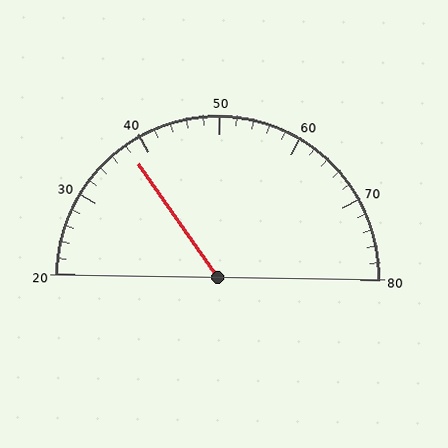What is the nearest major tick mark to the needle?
The nearest major tick mark is 40.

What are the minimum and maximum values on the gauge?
The gauge ranges from 20 to 80.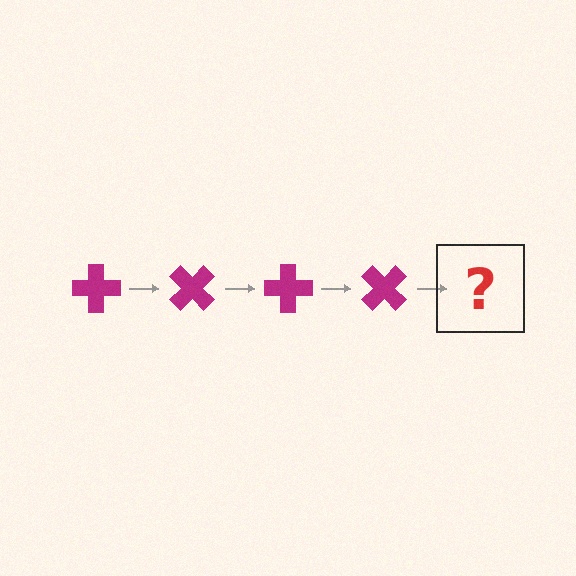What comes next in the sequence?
The next element should be a magenta cross rotated 180 degrees.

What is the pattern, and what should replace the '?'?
The pattern is that the cross rotates 45 degrees each step. The '?' should be a magenta cross rotated 180 degrees.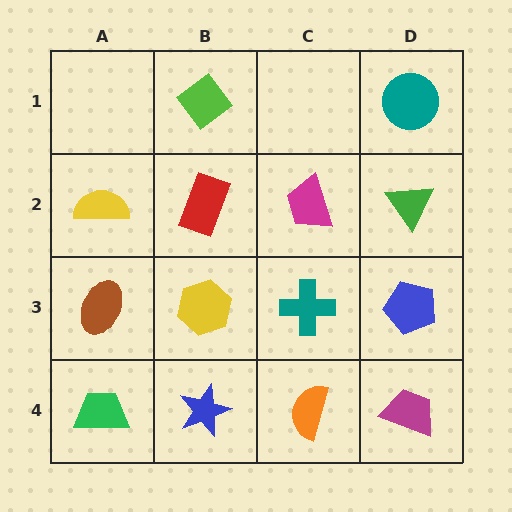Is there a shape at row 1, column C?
No, that cell is empty.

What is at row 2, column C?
A magenta trapezoid.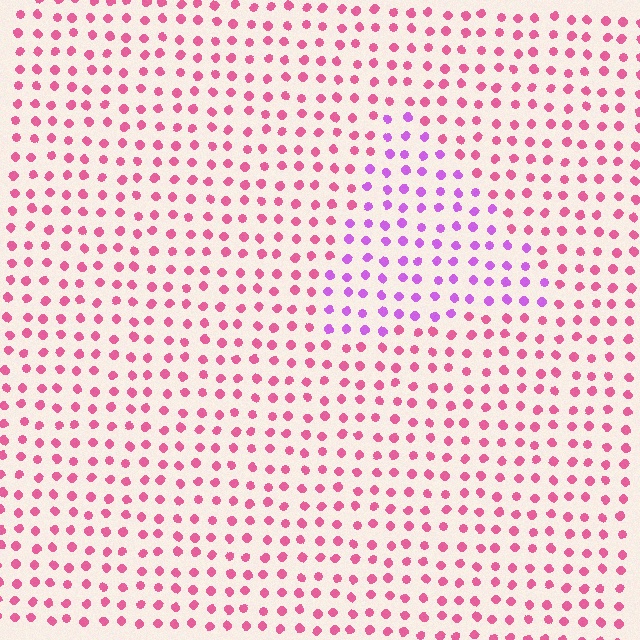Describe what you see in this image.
The image is filled with small pink elements in a uniform arrangement. A triangle-shaped region is visible where the elements are tinted to a slightly different hue, forming a subtle color boundary.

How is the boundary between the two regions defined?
The boundary is defined purely by a slight shift in hue (about 44 degrees). Spacing, size, and orientation are identical on both sides.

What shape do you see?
I see a triangle.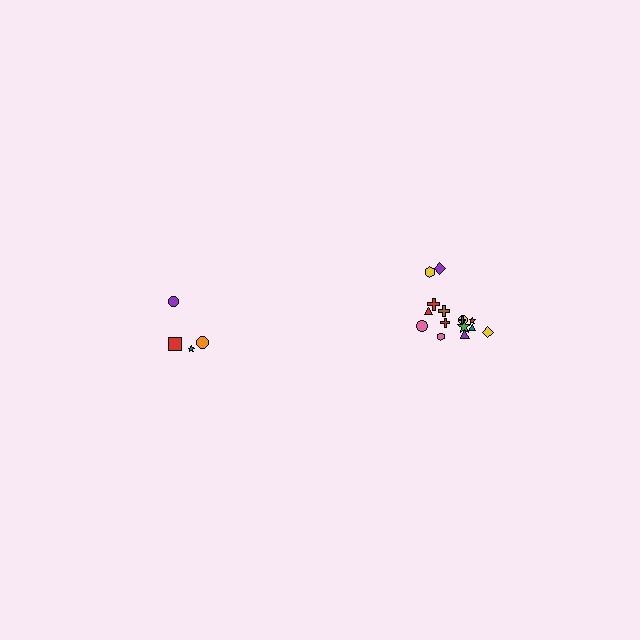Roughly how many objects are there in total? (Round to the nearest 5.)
Roughly 20 objects in total.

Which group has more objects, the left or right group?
The right group.